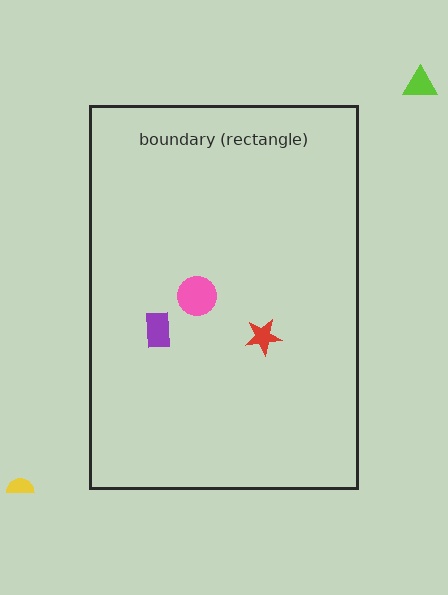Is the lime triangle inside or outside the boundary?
Outside.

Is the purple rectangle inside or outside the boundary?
Inside.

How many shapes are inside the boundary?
3 inside, 2 outside.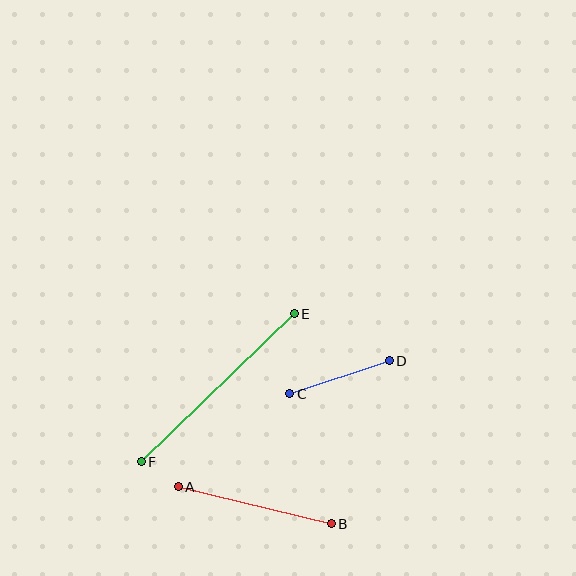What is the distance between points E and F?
The distance is approximately 213 pixels.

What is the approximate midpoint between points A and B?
The midpoint is at approximately (255, 505) pixels.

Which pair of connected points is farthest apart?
Points E and F are farthest apart.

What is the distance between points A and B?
The distance is approximately 158 pixels.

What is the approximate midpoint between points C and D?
The midpoint is at approximately (340, 377) pixels.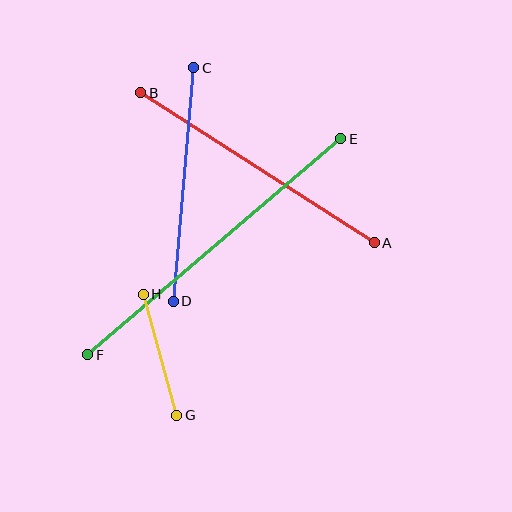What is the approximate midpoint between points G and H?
The midpoint is at approximately (160, 355) pixels.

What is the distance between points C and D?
The distance is approximately 234 pixels.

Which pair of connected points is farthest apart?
Points E and F are farthest apart.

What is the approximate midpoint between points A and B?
The midpoint is at approximately (258, 168) pixels.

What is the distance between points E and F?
The distance is approximately 333 pixels.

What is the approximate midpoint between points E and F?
The midpoint is at approximately (214, 247) pixels.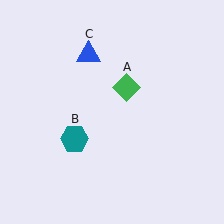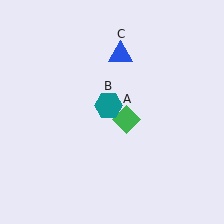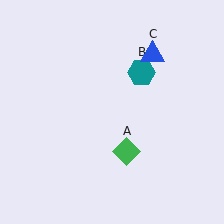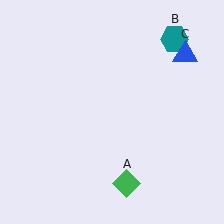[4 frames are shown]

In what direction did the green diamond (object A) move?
The green diamond (object A) moved down.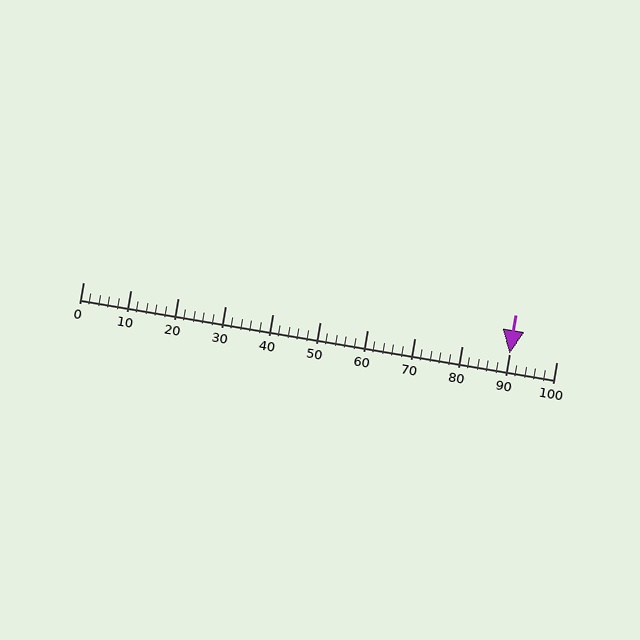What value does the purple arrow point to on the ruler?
The purple arrow points to approximately 90.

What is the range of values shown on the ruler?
The ruler shows values from 0 to 100.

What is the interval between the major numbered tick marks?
The major tick marks are spaced 10 units apart.